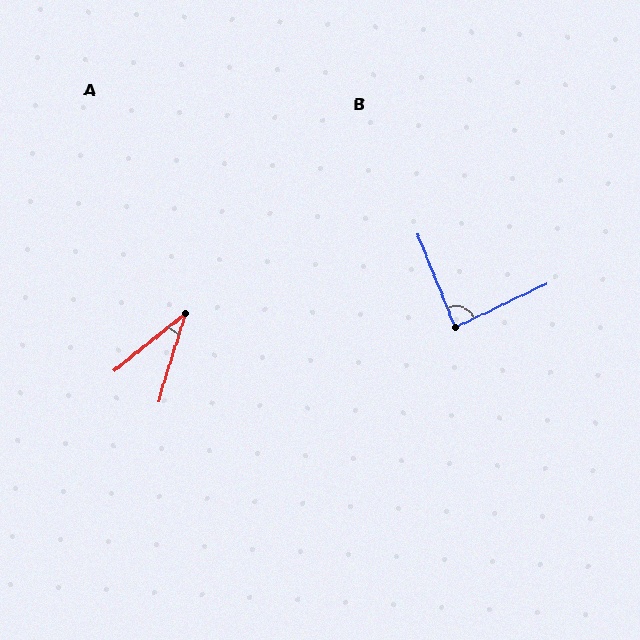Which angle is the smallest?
A, at approximately 35 degrees.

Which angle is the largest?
B, at approximately 87 degrees.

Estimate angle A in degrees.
Approximately 35 degrees.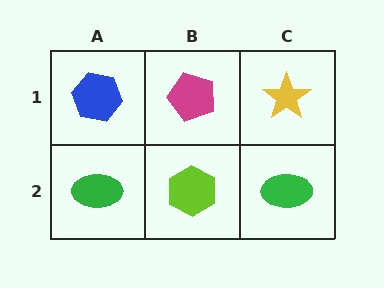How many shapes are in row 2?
3 shapes.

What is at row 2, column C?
A green ellipse.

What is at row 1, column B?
A magenta pentagon.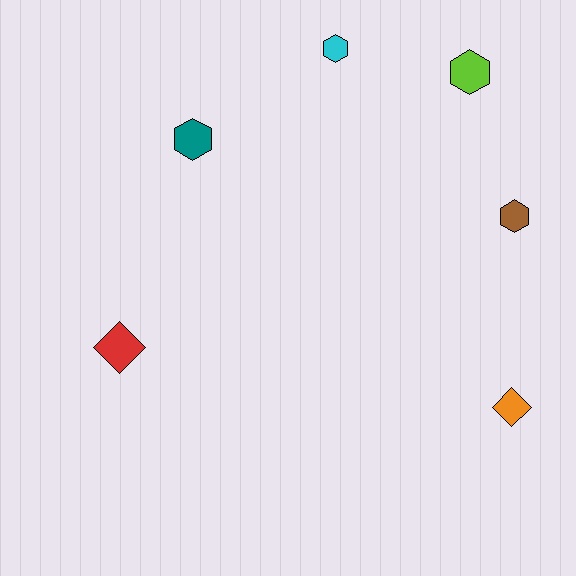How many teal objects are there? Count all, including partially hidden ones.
There is 1 teal object.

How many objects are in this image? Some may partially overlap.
There are 6 objects.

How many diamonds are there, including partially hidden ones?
There are 2 diamonds.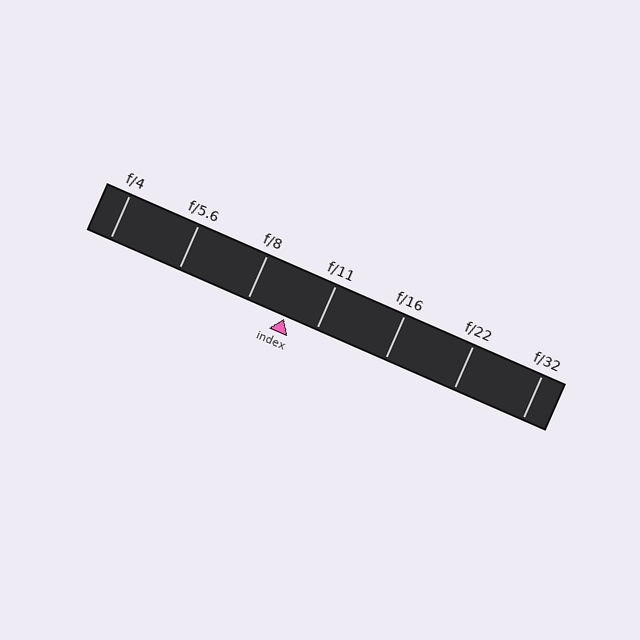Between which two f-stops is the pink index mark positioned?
The index mark is between f/8 and f/11.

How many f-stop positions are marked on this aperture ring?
There are 7 f-stop positions marked.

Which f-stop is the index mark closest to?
The index mark is closest to f/11.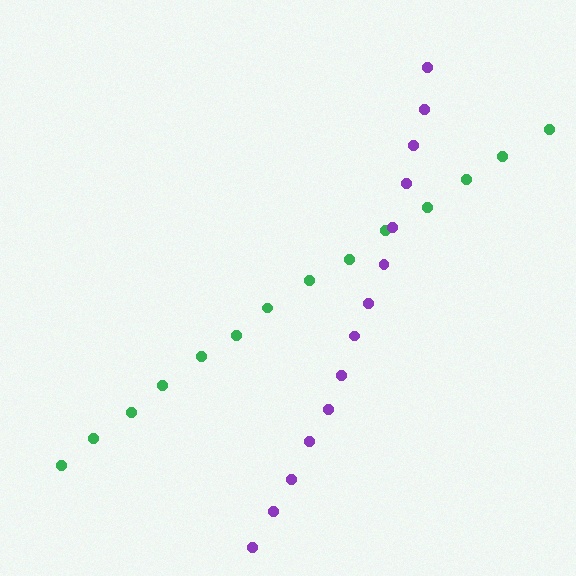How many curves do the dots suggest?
There are 2 distinct paths.